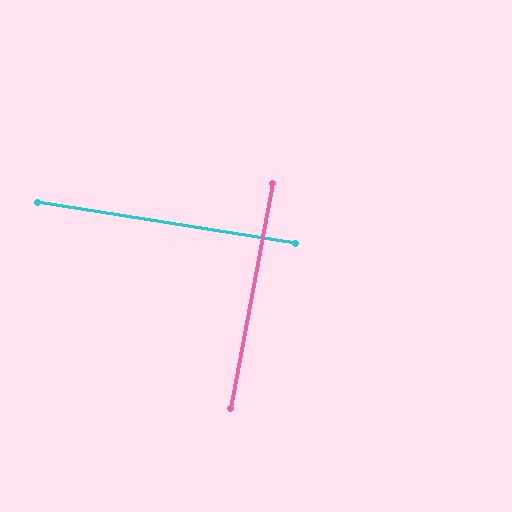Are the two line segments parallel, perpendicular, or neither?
Perpendicular — they meet at approximately 88°.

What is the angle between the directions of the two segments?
Approximately 88 degrees.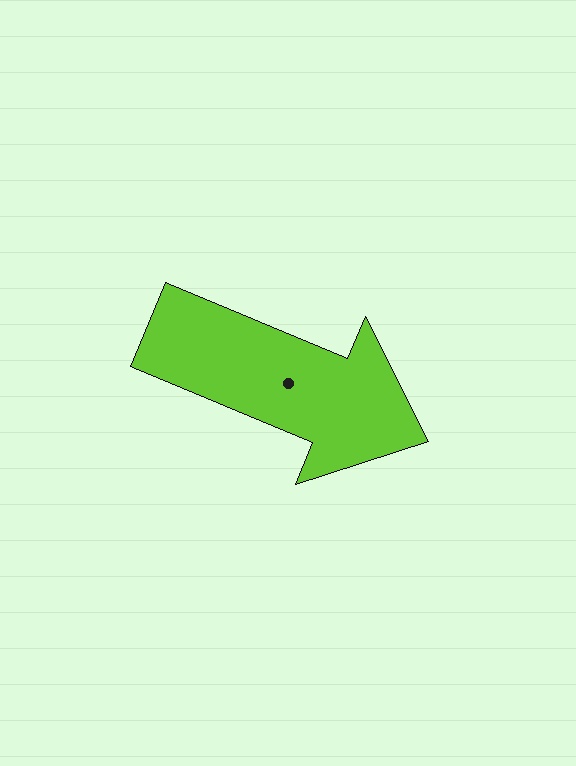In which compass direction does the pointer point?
Southeast.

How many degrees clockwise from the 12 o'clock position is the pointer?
Approximately 113 degrees.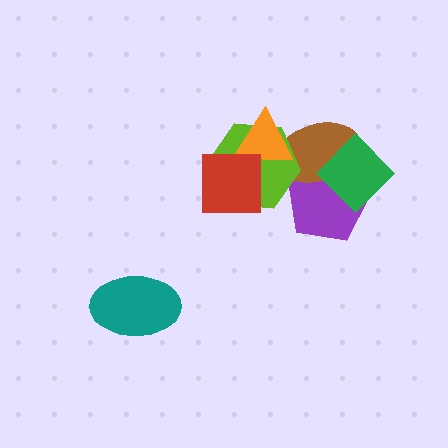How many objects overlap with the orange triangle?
3 objects overlap with the orange triangle.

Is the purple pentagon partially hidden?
Yes, it is partially covered by another shape.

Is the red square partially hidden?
No, no other shape covers it.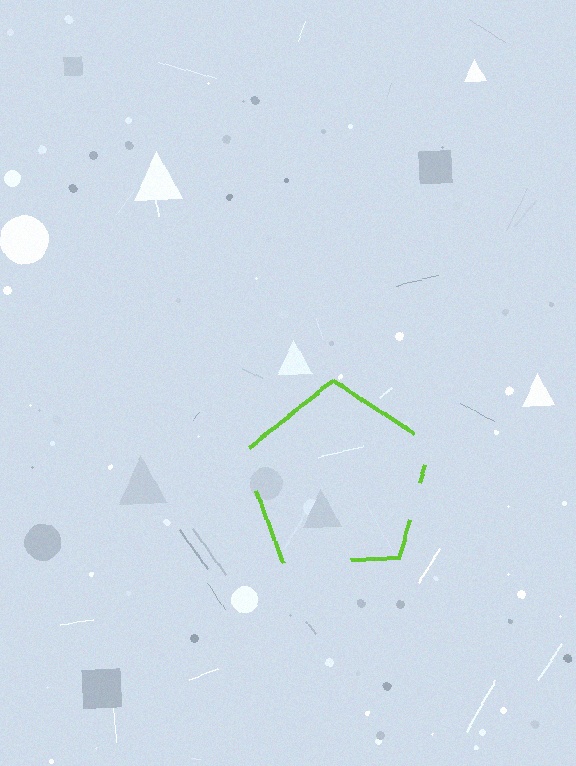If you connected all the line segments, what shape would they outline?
They would outline a pentagon.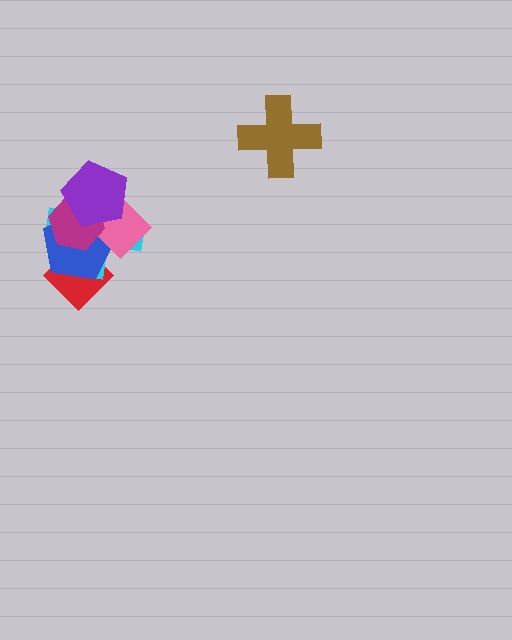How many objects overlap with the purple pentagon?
4 objects overlap with the purple pentagon.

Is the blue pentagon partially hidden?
Yes, it is partially covered by another shape.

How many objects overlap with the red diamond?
3 objects overlap with the red diamond.